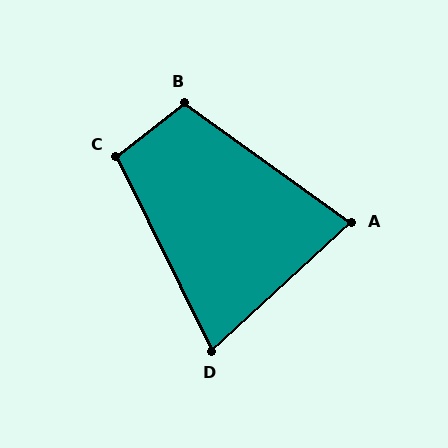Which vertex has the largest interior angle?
B, at approximately 106 degrees.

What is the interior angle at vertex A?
Approximately 78 degrees (acute).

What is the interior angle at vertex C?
Approximately 102 degrees (obtuse).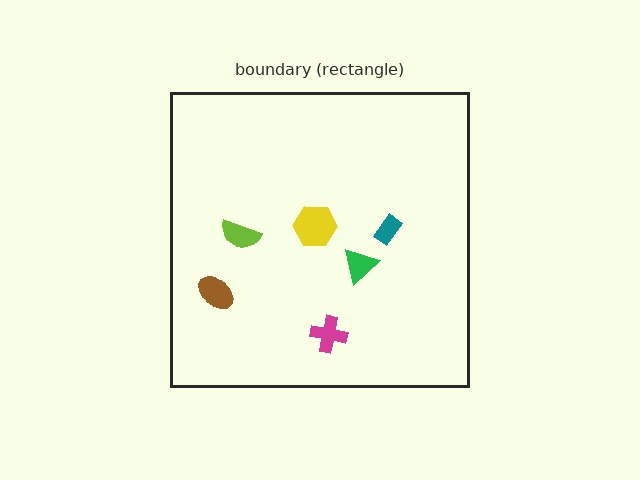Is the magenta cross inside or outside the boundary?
Inside.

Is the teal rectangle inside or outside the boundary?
Inside.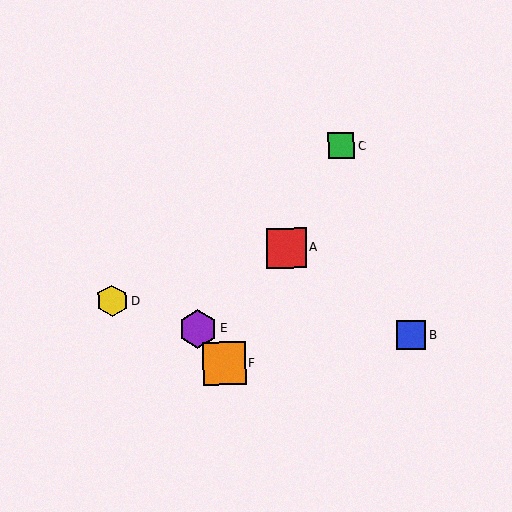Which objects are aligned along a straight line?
Objects A, C, F are aligned along a straight line.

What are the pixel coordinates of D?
Object D is at (112, 301).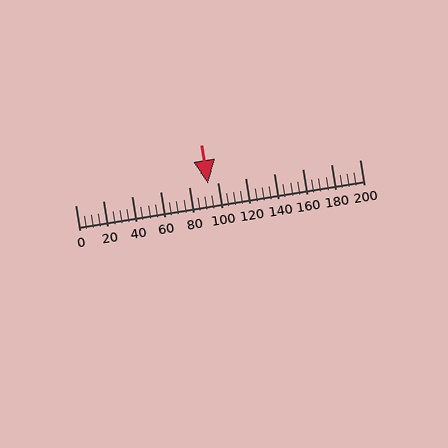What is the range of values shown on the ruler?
The ruler shows values from 0 to 200.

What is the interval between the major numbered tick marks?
The major tick marks are spaced 20 units apart.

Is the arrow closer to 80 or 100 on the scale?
The arrow is closer to 100.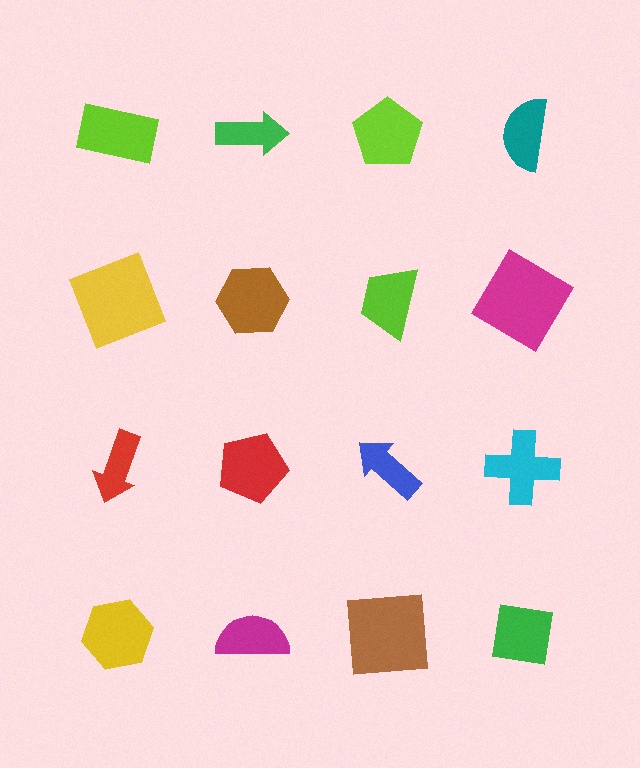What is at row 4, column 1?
A yellow hexagon.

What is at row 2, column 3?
A lime trapezoid.